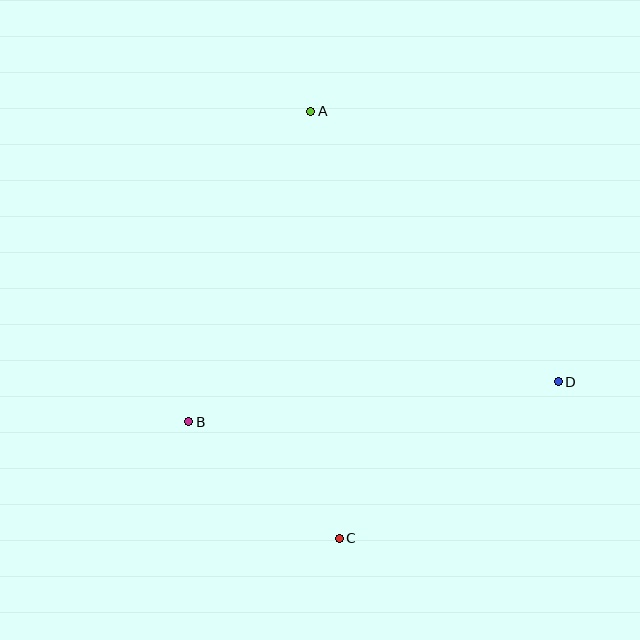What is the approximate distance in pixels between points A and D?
The distance between A and D is approximately 366 pixels.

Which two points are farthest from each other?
Points A and C are farthest from each other.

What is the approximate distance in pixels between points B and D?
The distance between B and D is approximately 372 pixels.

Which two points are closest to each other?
Points B and C are closest to each other.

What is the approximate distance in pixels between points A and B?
The distance between A and B is approximately 333 pixels.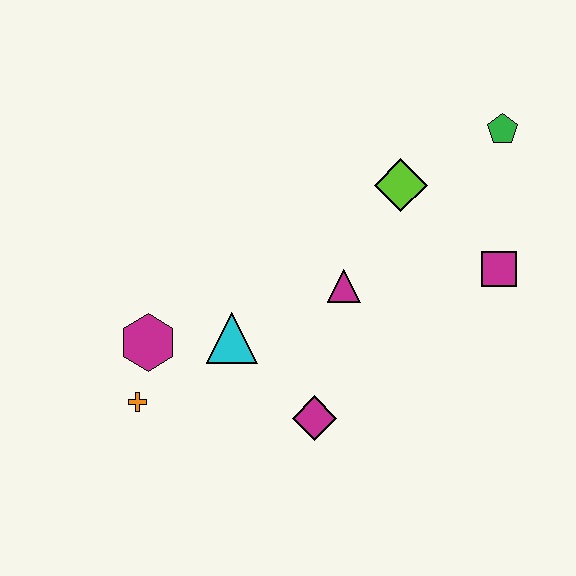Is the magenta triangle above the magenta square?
No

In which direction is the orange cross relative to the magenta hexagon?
The orange cross is below the magenta hexagon.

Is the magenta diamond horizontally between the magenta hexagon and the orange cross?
No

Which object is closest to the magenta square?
The lime diamond is closest to the magenta square.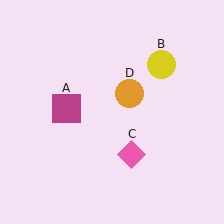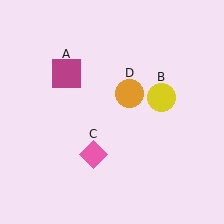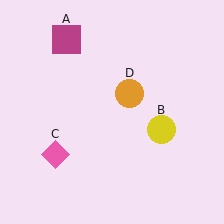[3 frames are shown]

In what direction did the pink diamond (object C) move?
The pink diamond (object C) moved left.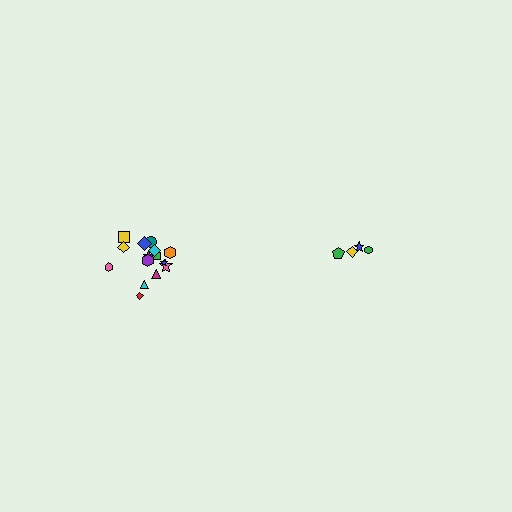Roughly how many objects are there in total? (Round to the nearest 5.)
Roughly 20 objects in total.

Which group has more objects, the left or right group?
The left group.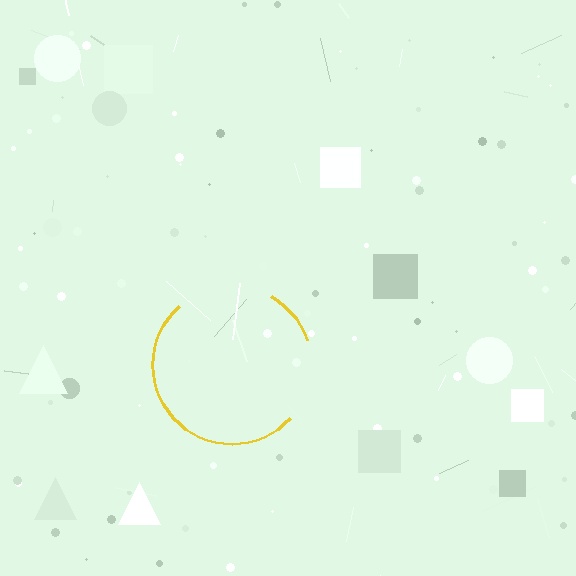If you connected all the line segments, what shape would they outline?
They would outline a circle.